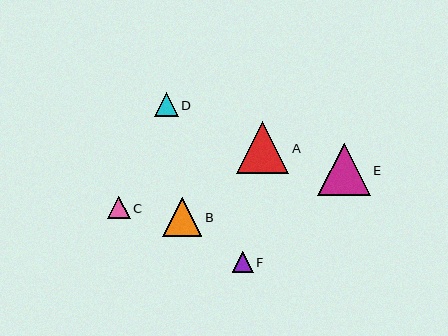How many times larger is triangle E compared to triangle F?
Triangle E is approximately 2.5 times the size of triangle F.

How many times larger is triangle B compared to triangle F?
Triangle B is approximately 1.9 times the size of triangle F.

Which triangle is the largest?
Triangle E is the largest with a size of approximately 52 pixels.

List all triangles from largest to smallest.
From largest to smallest: E, A, B, D, C, F.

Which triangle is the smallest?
Triangle F is the smallest with a size of approximately 21 pixels.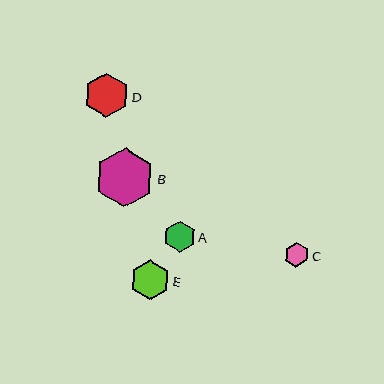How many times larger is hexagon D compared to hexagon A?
Hexagon D is approximately 1.4 times the size of hexagon A.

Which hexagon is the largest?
Hexagon B is the largest with a size of approximately 59 pixels.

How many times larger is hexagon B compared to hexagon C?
Hexagon B is approximately 2.4 times the size of hexagon C.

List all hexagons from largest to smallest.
From largest to smallest: B, D, E, A, C.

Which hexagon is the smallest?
Hexagon C is the smallest with a size of approximately 25 pixels.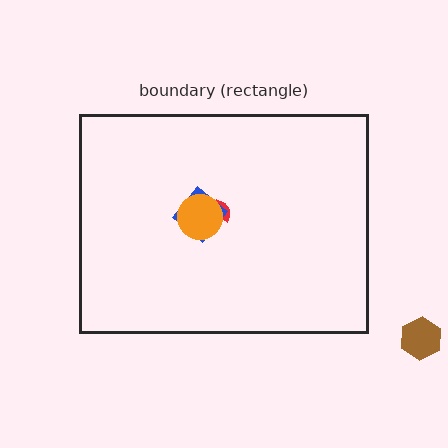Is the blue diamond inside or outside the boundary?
Inside.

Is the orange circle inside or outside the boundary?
Inside.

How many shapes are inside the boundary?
3 inside, 1 outside.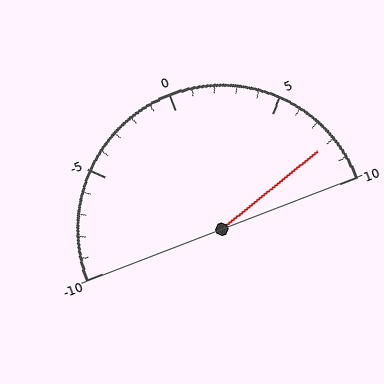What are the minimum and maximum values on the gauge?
The gauge ranges from -10 to 10.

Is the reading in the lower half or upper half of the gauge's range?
The reading is in the upper half of the range (-10 to 10).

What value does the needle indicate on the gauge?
The needle indicates approximately 8.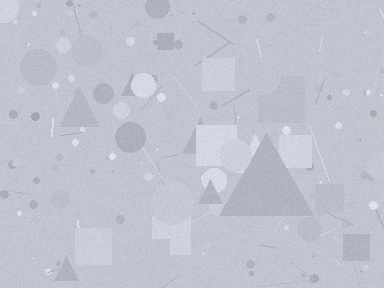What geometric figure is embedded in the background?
A triangle is embedded in the background.